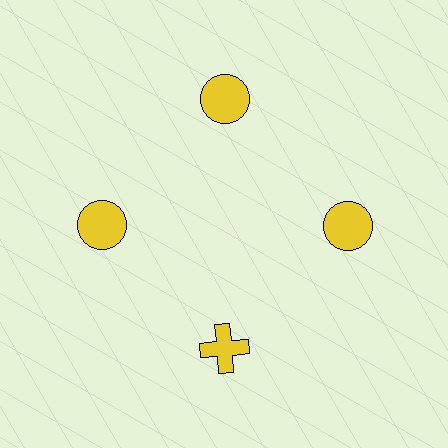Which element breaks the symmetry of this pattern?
The yellow cross at roughly the 6 o'clock position breaks the symmetry. All other shapes are yellow circles.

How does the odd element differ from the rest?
It has a different shape: cross instead of circle.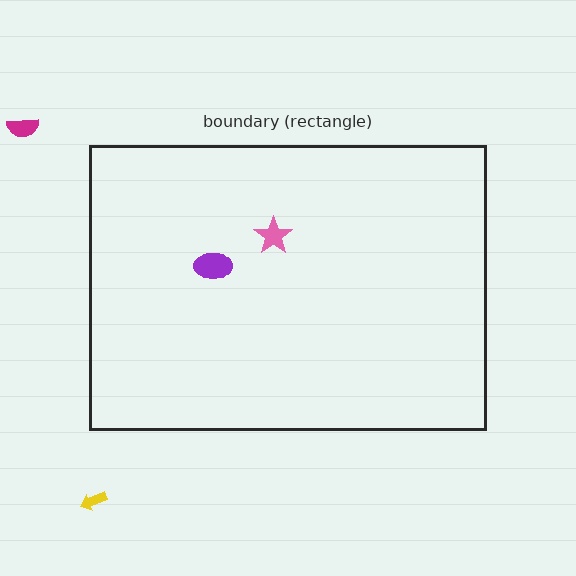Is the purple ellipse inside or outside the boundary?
Inside.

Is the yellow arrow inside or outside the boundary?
Outside.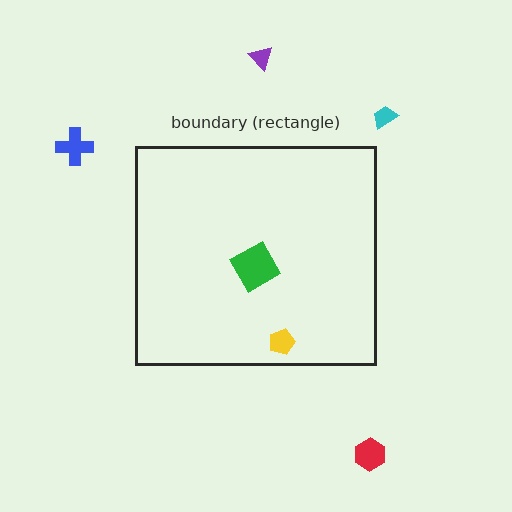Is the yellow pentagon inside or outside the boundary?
Inside.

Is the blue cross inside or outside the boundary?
Outside.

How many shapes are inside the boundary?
2 inside, 4 outside.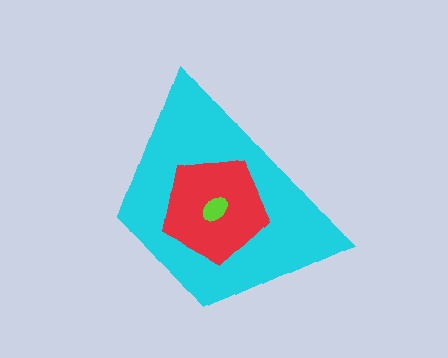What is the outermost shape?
The cyan trapezoid.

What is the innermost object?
The lime ellipse.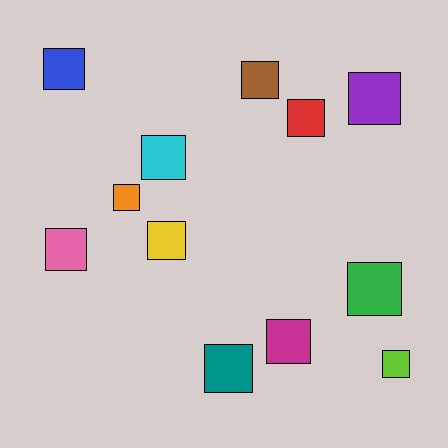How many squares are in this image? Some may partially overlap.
There are 12 squares.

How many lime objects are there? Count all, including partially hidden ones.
There is 1 lime object.